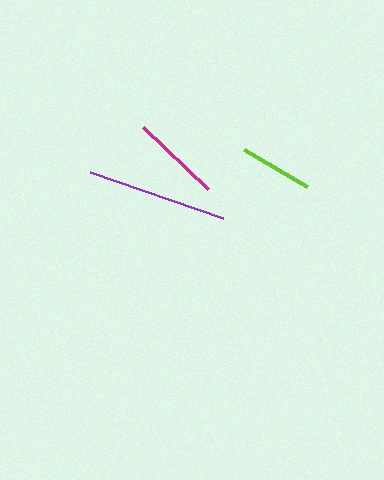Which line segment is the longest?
The purple line is the longest at approximately 140 pixels.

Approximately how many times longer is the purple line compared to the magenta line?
The purple line is approximately 1.6 times the length of the magenta line.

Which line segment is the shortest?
The lime line is the shortest at approximately 74 pixels.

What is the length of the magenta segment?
The magenta segment is approximately 90 pixels long.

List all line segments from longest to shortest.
From longest to shortest: purple, magenta, lime.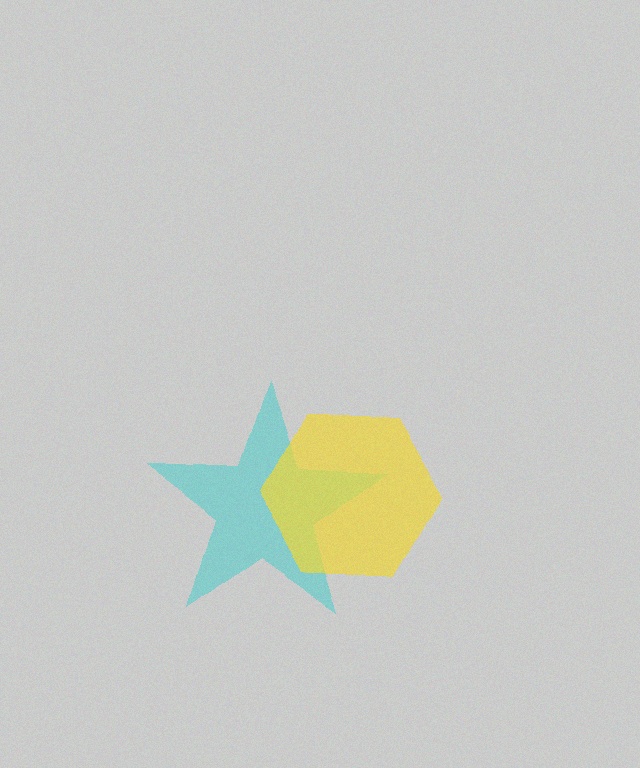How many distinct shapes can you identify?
There are 2 distinct shapes: a cyan star, a yellow hexagon.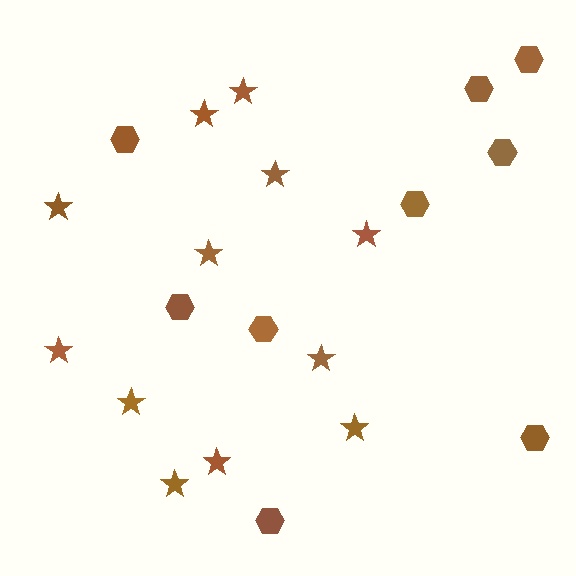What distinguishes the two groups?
There are 2 groups: one group of hexagons (9) and one group of stars (12).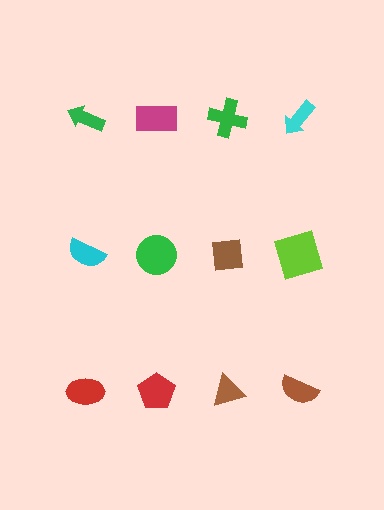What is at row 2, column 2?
A green circle.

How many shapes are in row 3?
4 shapes.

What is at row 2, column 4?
A lime square.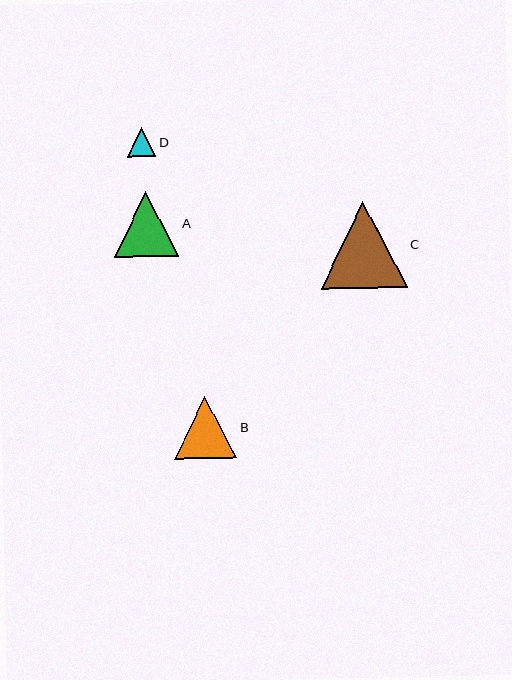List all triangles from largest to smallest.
From largest to smallest: C, A, B, D.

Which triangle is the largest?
Triangle C is the largest with a size of approximately 87 pixels.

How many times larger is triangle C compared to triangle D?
Triangle C is approximately 3.1 times the size of triangle D.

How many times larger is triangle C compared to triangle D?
Triangle C is approximately 3.1 times the size of triangle D.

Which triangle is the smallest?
Triangle D is the smallest with a size of approximately 28 pixels.